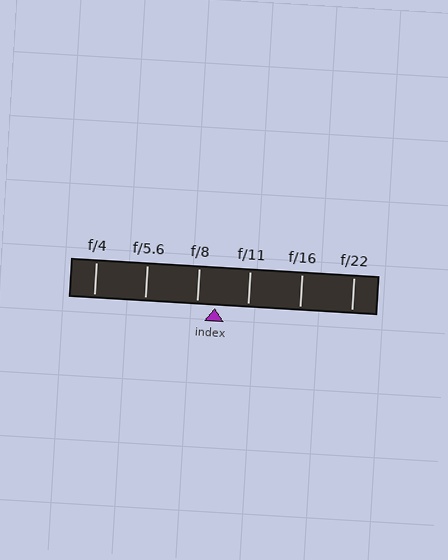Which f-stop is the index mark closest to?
The index mark is closest to f/8.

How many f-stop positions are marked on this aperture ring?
There are 6 f-stop positions marked.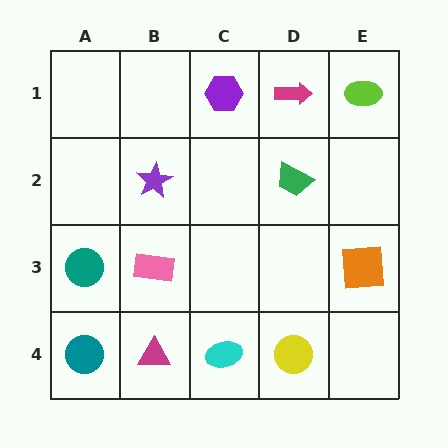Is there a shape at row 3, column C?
No, that cell is empty.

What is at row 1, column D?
A magenta arrow.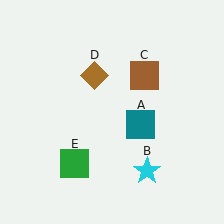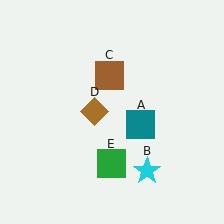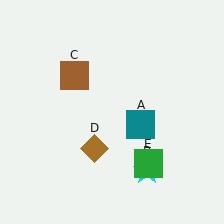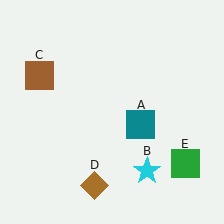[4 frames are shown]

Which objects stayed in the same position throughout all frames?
Teal square (object A) and cyan star (object B) remained stationary.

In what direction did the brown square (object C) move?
The brown square (object C) moved left.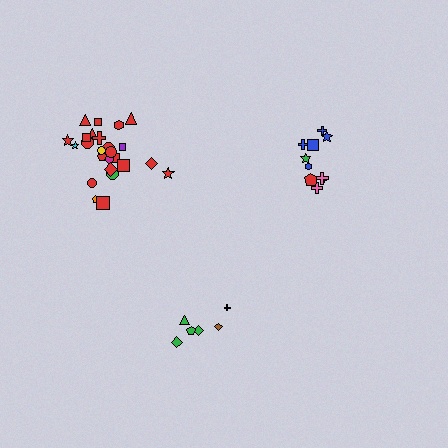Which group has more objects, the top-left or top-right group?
The top-left group.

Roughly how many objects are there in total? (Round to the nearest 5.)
Roughly 40 objects in total.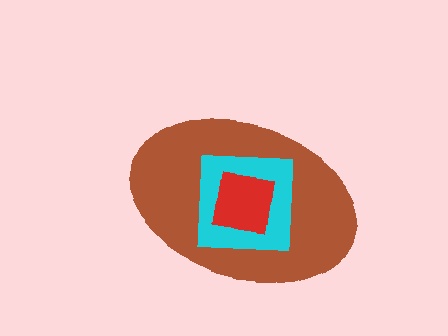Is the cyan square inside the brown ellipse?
Yes.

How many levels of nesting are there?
3.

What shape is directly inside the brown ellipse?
The cyan square.